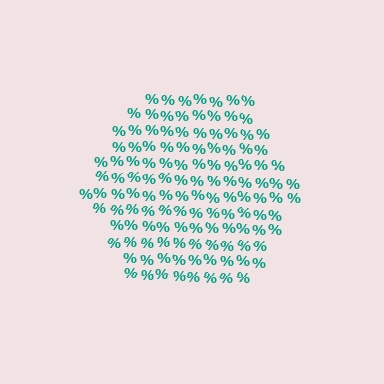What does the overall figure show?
The overall figure shows a hexagon.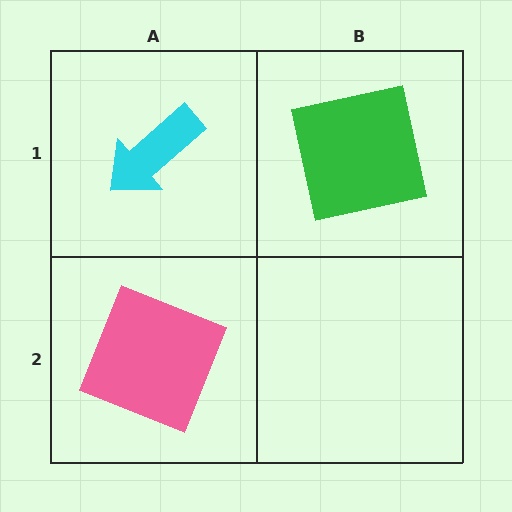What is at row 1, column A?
A cyan arrow.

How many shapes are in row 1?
2 shapes.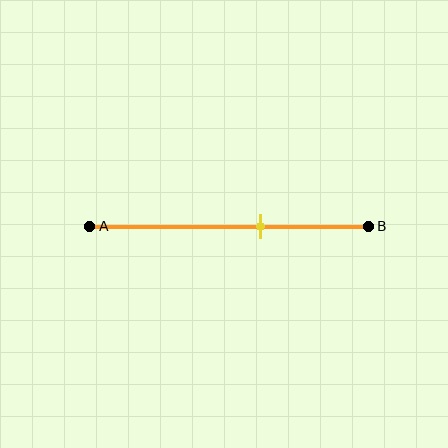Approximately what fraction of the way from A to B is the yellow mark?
The yellow mark is approximately 60% of the way from A to B.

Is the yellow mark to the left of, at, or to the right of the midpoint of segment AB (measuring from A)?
The yellow mark is to the right of the midpoint of segment AB.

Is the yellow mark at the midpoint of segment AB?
No, the mark is at about 60% from A, not at the 50% midpoint.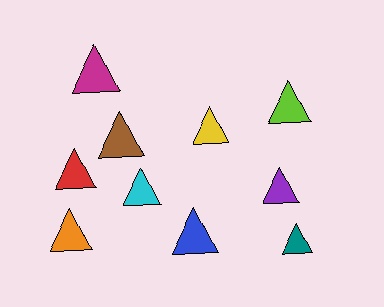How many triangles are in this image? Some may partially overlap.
There are 10 triangles.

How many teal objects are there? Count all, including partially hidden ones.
There is 1 teal object.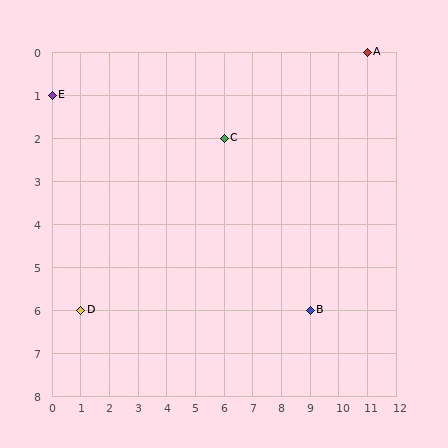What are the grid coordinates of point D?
Point D is at grid coordinates (1, 6).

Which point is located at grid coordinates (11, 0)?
Point A is at (11, 0).